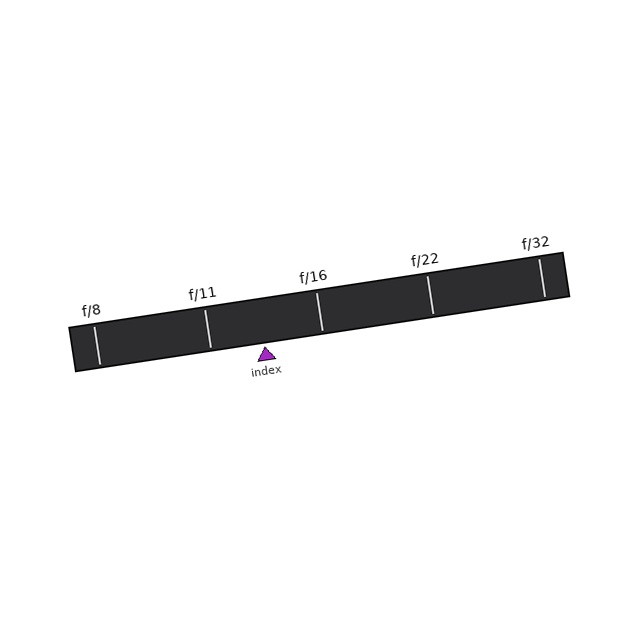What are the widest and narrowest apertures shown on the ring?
The widest aperture shown is f/8 and the narrowest is f/32.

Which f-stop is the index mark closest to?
The index mark is closest to f/11.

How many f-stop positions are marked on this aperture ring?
There are 5 f-stop positions marked.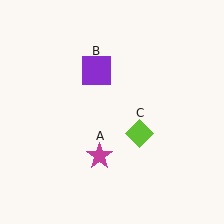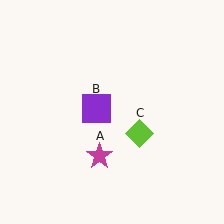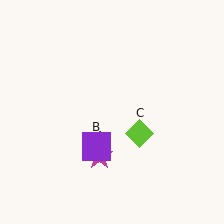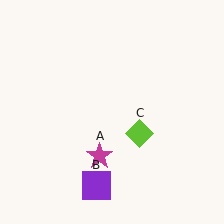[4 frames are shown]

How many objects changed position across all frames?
1 object changed position: purple square (object B).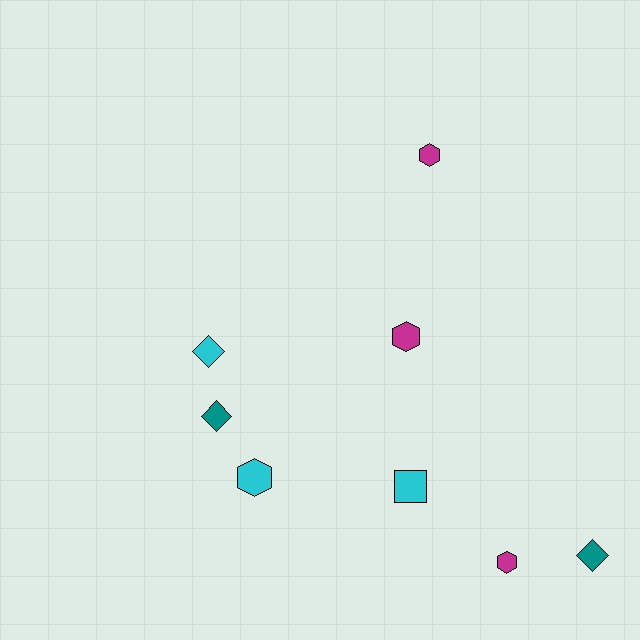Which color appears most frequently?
Cyan, with 3 objects.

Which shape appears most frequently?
Hexagon, with 4 objects.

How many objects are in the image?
There are 8 objects.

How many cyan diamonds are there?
There is 1 cyan diamond.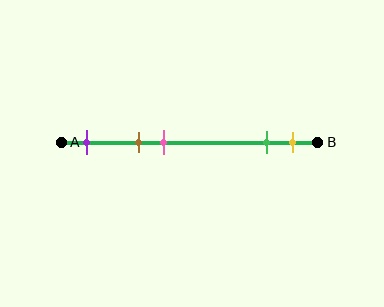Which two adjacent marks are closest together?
The green and yellow marks are the closest adjacent pair.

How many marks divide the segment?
There are 5 marks dividing the segment.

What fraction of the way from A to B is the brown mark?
The brown mark is approximately 30% (0.3) of the way from A to B.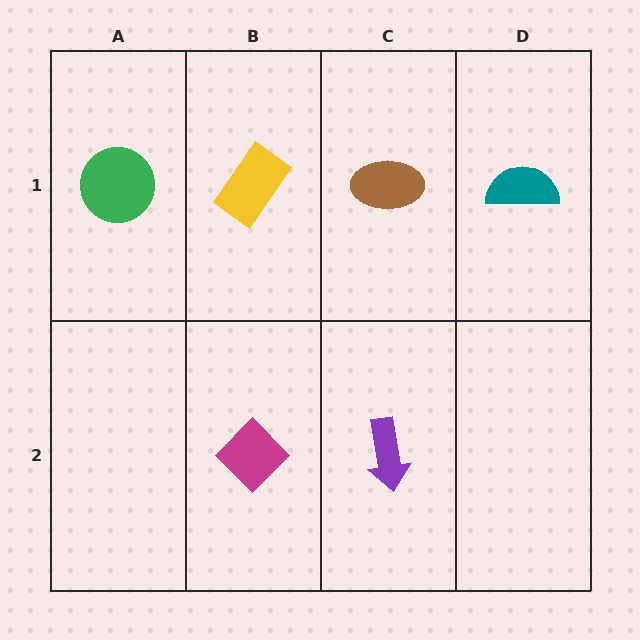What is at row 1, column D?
A teal semicircle.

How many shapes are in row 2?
2 shapes.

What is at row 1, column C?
A brown ellipse.